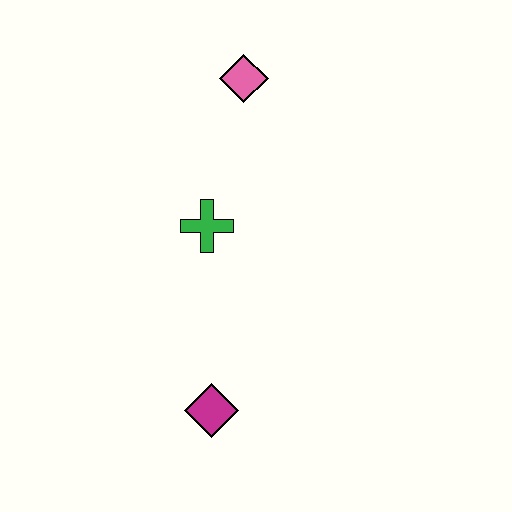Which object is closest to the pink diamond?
The green cross is closest to the pink diamond.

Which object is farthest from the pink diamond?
The magenta diamond is farthest from the pink diamond.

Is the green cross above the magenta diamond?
Yes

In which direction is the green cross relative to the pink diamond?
The green cross is below the pink diamond.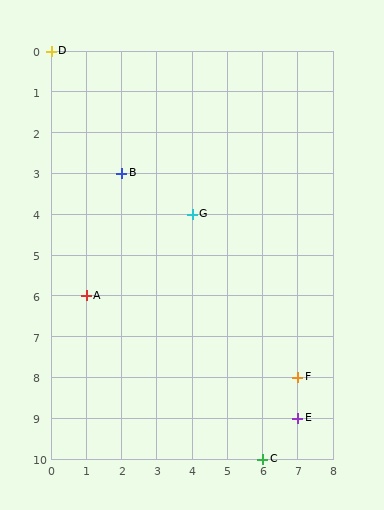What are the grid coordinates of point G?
Point G is at grid coordinates (4, 4).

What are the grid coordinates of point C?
Point C is at grid coordinates (6, 10).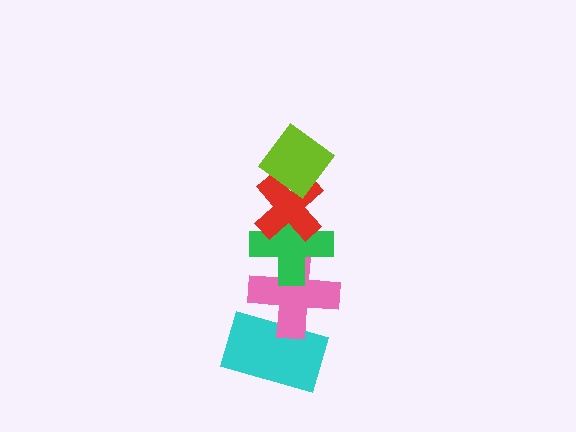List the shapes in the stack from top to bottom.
From top to bottom: the lime diamond, the red cross, the green cross, the pink cross, the cyan rectangle.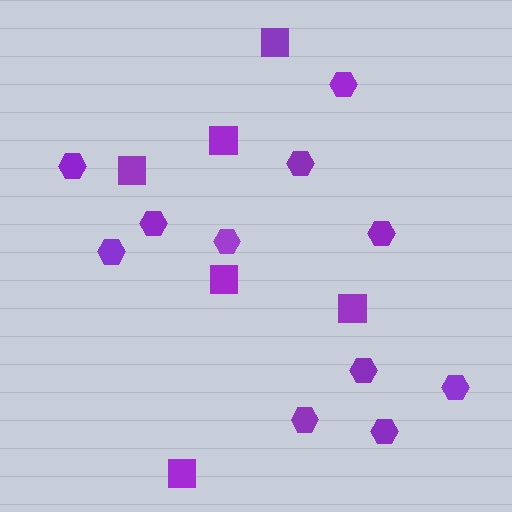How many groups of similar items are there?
There are 2 groups: one group of hexagons (11) and one group of squares (6).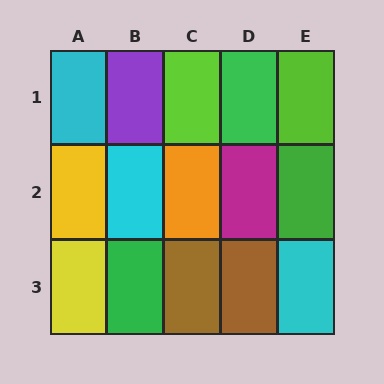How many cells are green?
3 cells are green.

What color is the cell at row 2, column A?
Yellow.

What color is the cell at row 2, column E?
Green.